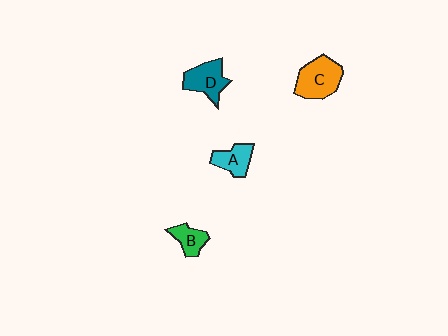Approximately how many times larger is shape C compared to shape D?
Approximately 1.3 times.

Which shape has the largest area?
Shape C (orange).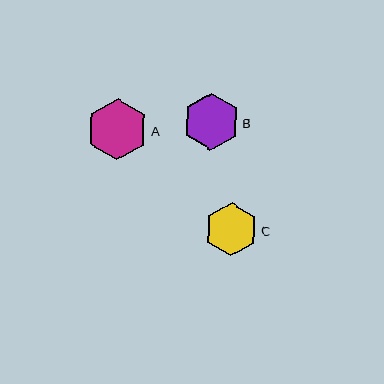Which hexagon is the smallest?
Hexagon C is the smallest with a size of approximately 54 pixels.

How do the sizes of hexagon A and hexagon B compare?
Hexagon A and hexagon B are approximately the same size.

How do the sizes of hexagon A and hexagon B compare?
Hexagon A and hexagon B are approximately the same size.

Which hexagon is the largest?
Hexagon A is the largest with a size of approximately 61 pixels.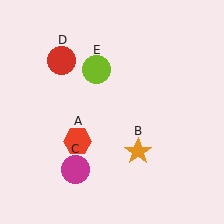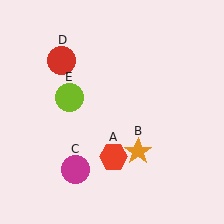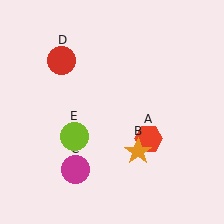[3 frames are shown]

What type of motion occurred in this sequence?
The red hexagon (object A), lime circle (object E) rotated counterclockwise around the center of the scene.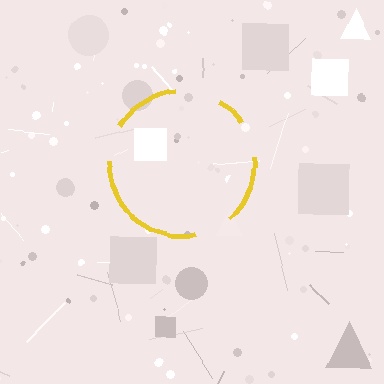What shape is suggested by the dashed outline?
The dashed outline suggests a circle.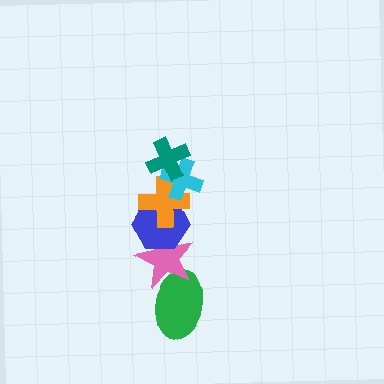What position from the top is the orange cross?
The orange cross is 3rd from the top.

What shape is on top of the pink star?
The blue hexagon is on top of the pink star.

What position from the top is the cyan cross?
The cyan cross is 2nd from the top.